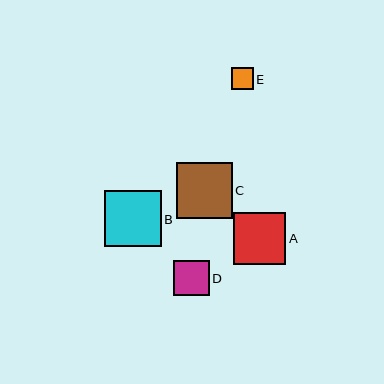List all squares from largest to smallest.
From largest to smallest: B, C, A, D, E.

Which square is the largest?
Square B is the largest with a size of approximately 57 pixels.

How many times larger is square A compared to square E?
Square A is approximately 2.4 times the size of square E.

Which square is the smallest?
Square E is the smallest with a size of approximately 22 pixels.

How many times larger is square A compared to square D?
Square A is approximately 1.5 times the size of square D.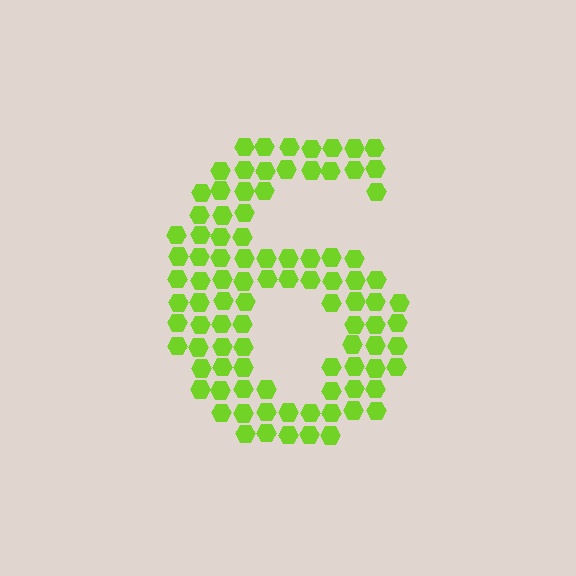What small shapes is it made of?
It is made of small hexagons.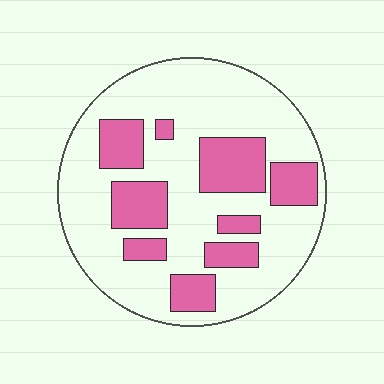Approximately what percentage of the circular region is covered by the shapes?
Approximately 30%.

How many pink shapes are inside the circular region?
9.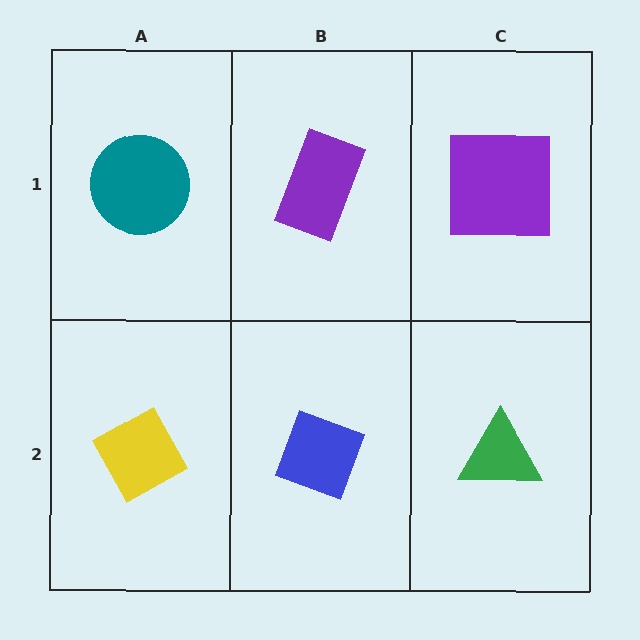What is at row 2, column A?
A yellow diamond.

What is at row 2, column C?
A green triangle.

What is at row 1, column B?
A purple rectangle.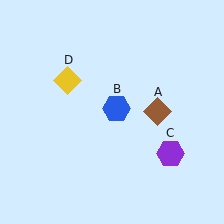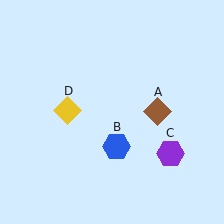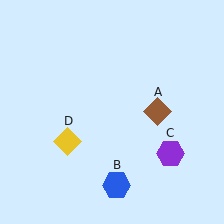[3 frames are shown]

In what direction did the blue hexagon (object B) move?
The blue hexagon (object B) moved down.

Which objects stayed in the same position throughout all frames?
Brown diamond (object A) and purple hexagon (object C) remained stationary.